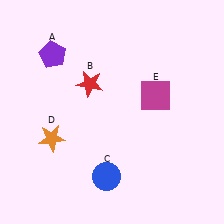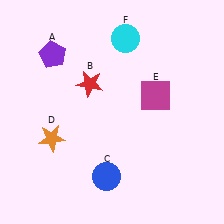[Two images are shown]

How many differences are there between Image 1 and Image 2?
There is 1 difference between the two images.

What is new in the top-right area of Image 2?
A cyan circle (F) was added in the top-right area of Image 2.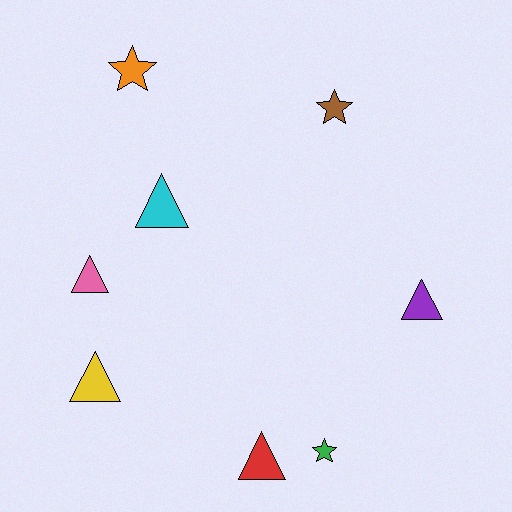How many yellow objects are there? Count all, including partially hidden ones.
There is 1 yellow object.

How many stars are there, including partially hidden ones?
There are 3 stars.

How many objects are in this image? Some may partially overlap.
There are 8 objects.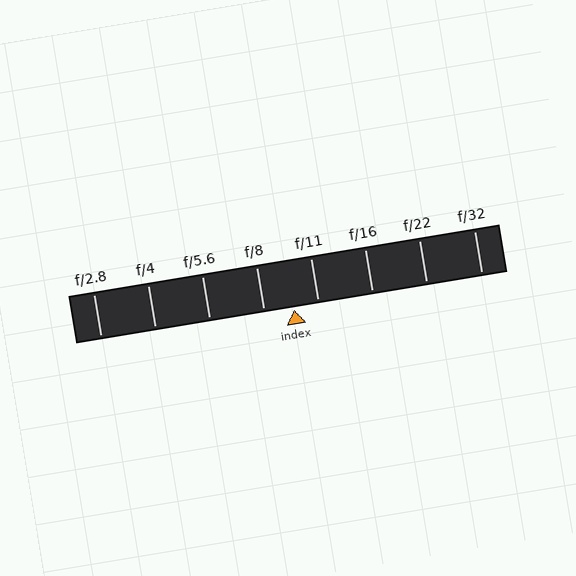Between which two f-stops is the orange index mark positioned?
The index mark is between f/8 and f/11.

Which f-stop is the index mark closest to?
The index mark is closest to f/11.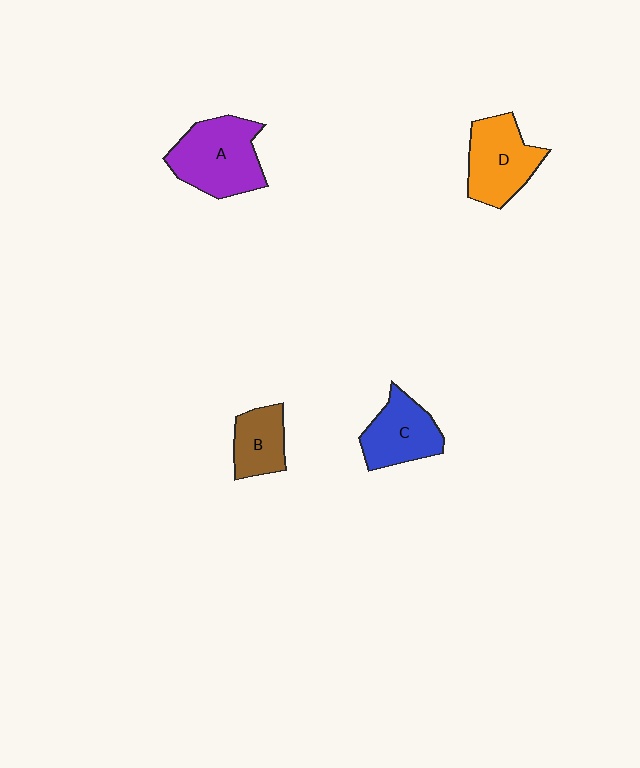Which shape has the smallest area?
Shape B (brown).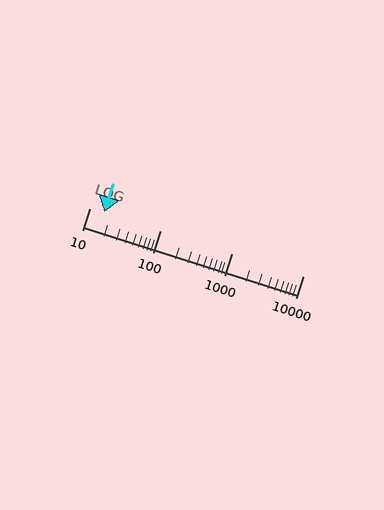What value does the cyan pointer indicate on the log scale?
The pointer indicates approximately 16.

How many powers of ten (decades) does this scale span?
The scale spans 3 decades, from 10 to 10000.